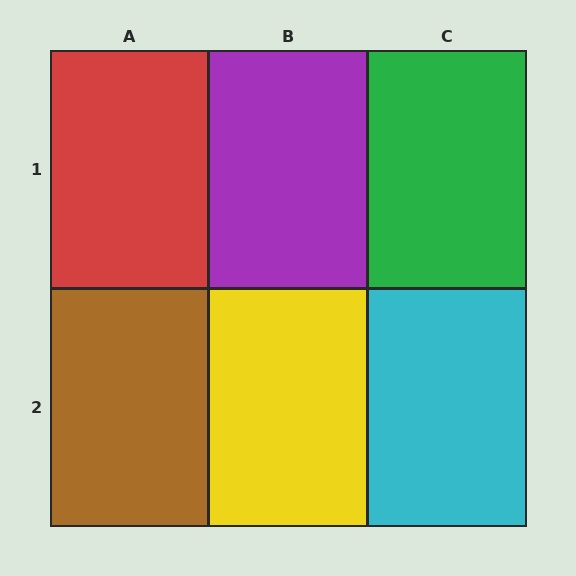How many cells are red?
1 cell is red.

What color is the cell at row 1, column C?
Green.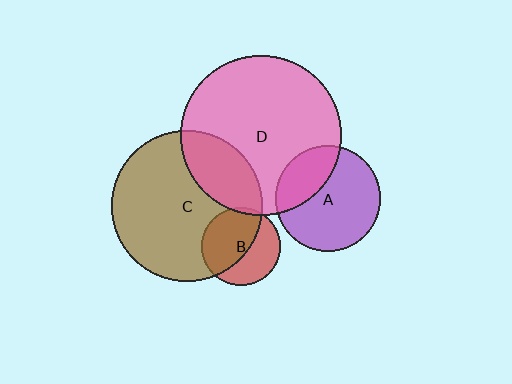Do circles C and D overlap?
Yes.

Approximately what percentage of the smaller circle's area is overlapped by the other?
Approximately 25%.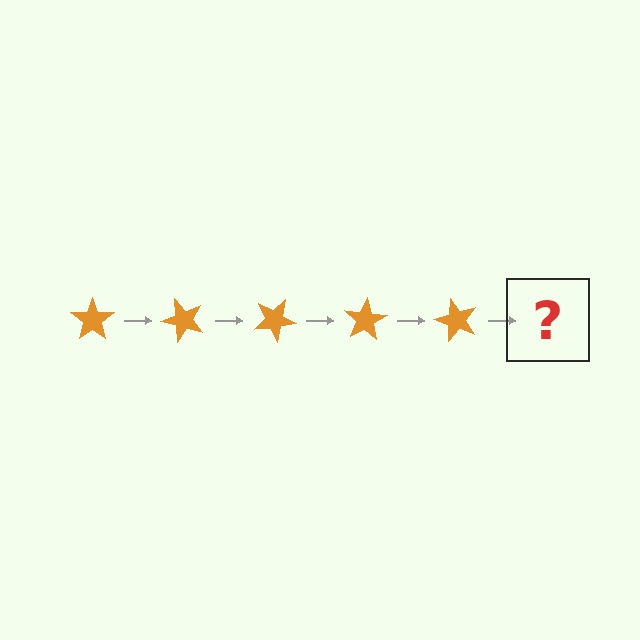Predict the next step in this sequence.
The next step is an orange star rotated 250 degrees.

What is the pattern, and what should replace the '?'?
The pattern is that the star rotates 50 degrees each step. The '?' should be an orange star rotated 250 degrees.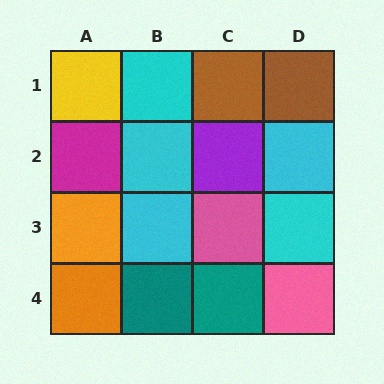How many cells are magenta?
1 cell is magenta.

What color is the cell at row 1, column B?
Cyan.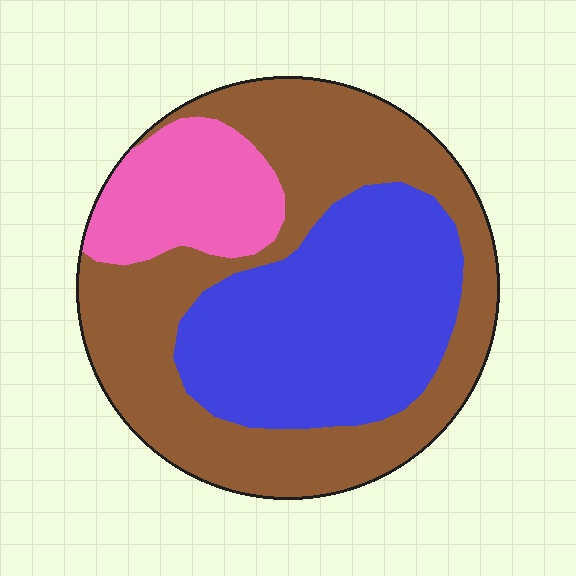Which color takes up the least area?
Pink, at roughly 15%.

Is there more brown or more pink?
Brown.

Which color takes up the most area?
Brown, at roughly 50%.